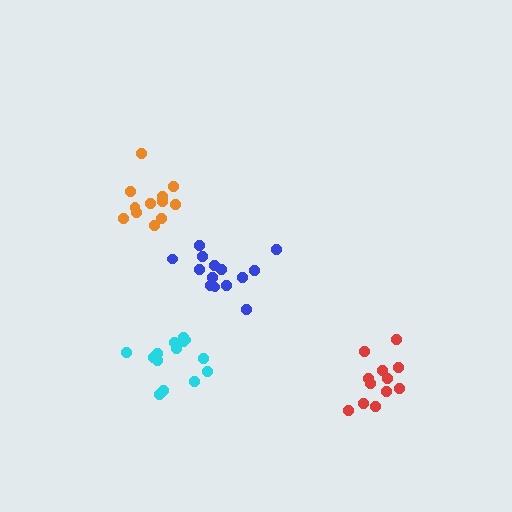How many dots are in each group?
Group 1: 14 dots, Group 2: 12 dots, Group 3: 12 dots, Group 4: 14 dots (52 total).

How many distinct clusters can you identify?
There are 4 distinct clusters.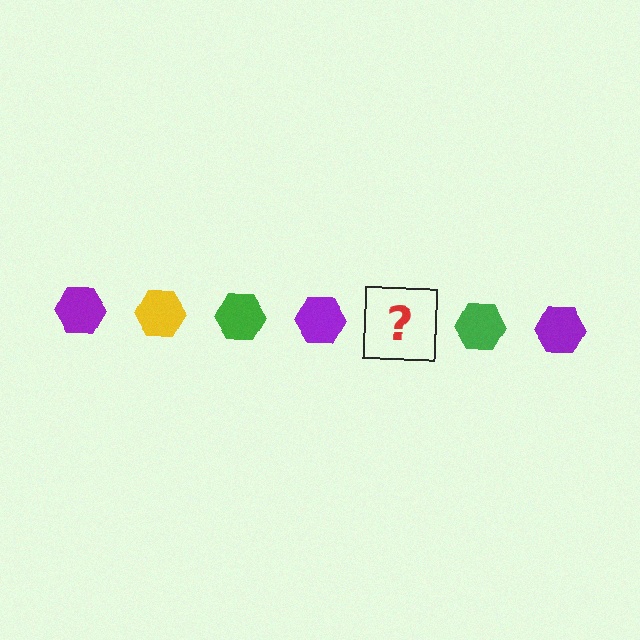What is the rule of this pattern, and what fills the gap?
The rule is that the pattern cycles through purple, yellow, green hexagons. The gap should be filled with a yellow hexagon.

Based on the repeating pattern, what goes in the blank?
The blank should be a yellow hexagon.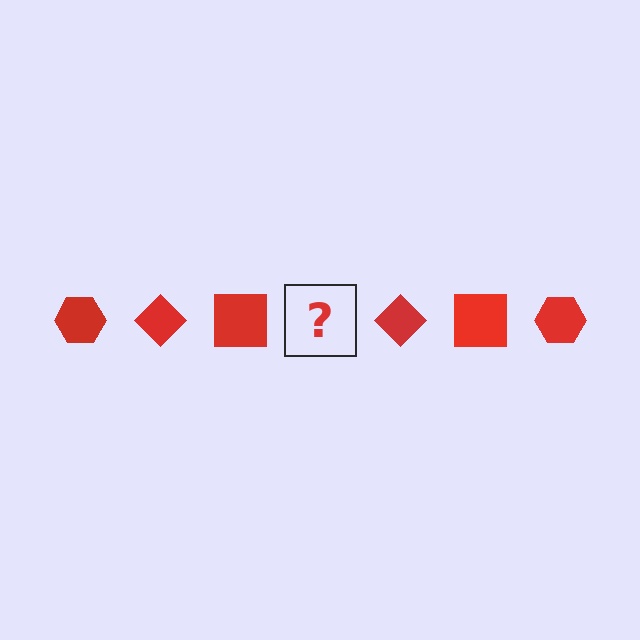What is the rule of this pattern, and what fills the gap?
The rule is that the pattern cycles through hexagon, diamond, square shapes in red. The gap should be filled with a red hexagon.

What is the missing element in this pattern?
The missing element is a red hexagon.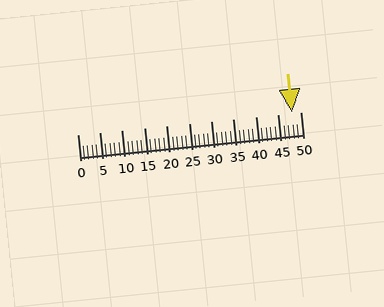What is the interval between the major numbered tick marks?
The major tick marks are spaced 5 units apart.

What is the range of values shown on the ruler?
The ruler shows values from 0 to 50.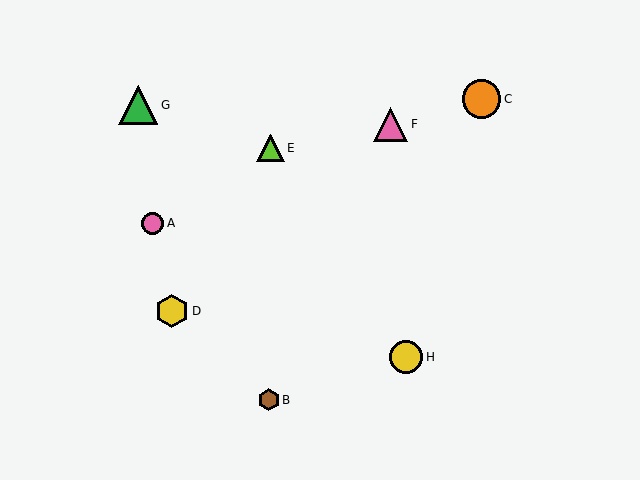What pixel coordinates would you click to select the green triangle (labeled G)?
Click at (138, 105) to select the green triangle G.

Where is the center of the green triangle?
The center of the green triangle is at (138, 105).